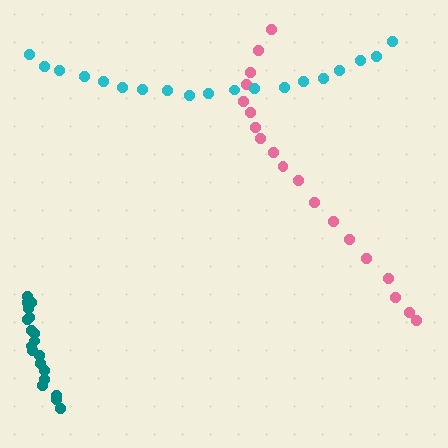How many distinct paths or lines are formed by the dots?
There are 3 distinct paths.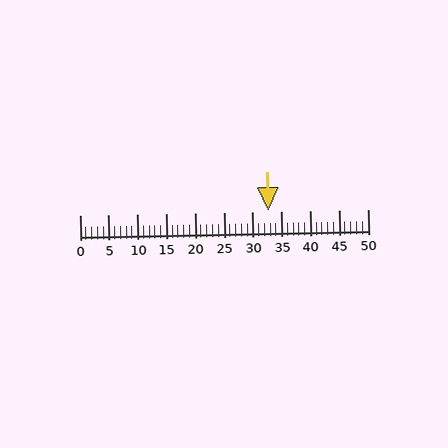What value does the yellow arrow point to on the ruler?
The yellow arrow points to approximately 33.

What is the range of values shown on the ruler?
The ruler shows values from 0 to 50.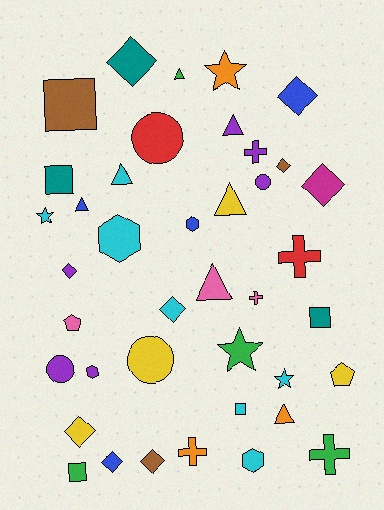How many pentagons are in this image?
There are 2 pentagons.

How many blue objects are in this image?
There are 4 blue objects.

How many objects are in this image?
There are 40 objects.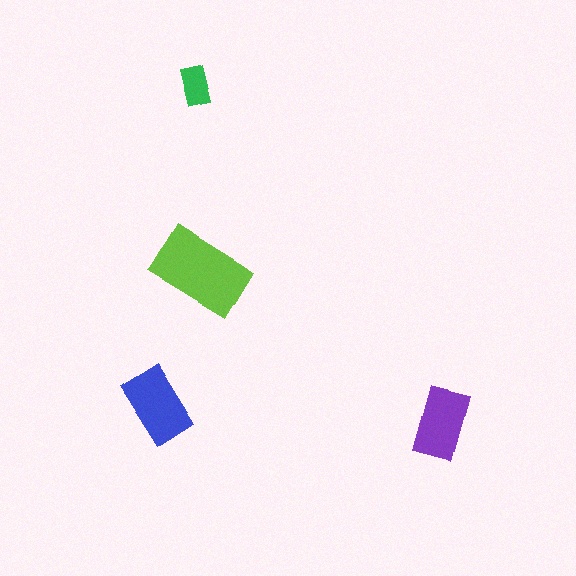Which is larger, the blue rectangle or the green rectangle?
The blue one.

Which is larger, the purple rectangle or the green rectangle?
The purple one.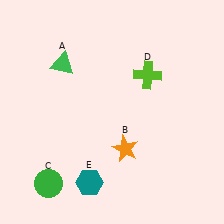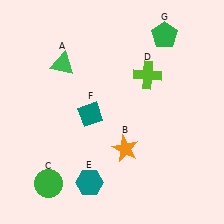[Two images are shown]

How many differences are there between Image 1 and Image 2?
There are 2 differences between the two images.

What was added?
A teal diamond (F), a green pentagon (G) were added in Image 2.